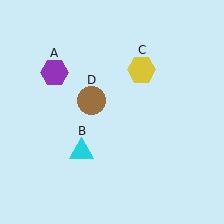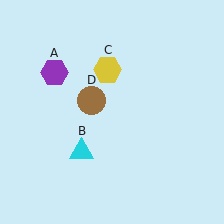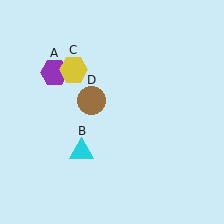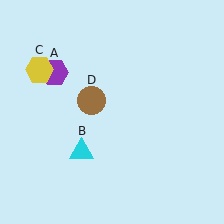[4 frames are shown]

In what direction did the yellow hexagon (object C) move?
The yellow hexagon (object C) moved left.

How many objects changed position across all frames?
1 object changed position: yellow hexagon (object C).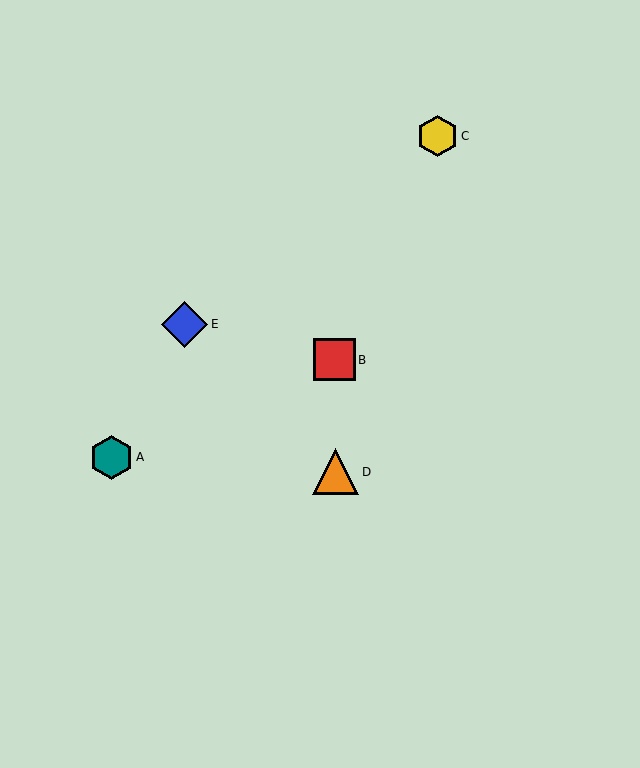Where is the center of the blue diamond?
The center of the blue diamond is at (185, 324).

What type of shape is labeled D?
Shape D is an orange triangle.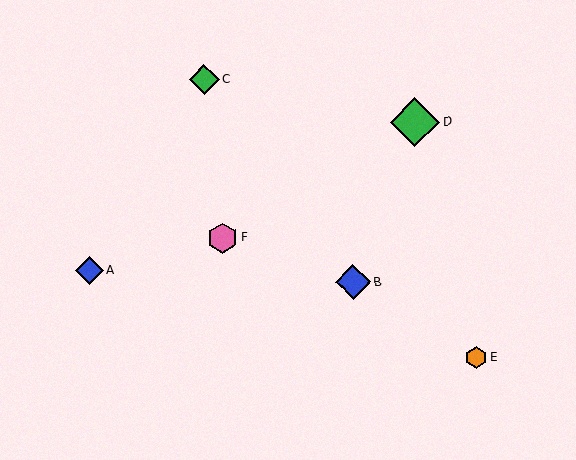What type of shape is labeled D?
Shape D is a green diamond.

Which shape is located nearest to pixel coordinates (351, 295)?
The blue diamond (labeled B) at (353, 282) is nearest to that location.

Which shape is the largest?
The green diamond (labeled D) is the largest.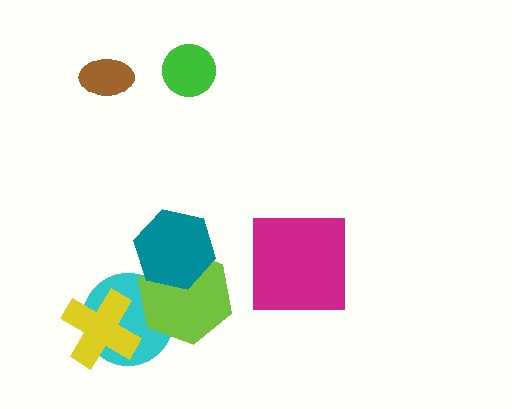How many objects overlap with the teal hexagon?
1 object overlaps with the teal hexagon.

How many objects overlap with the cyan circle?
2 objects overlap with the cyan circle.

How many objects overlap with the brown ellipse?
0 objects overlap with the brown ellipse.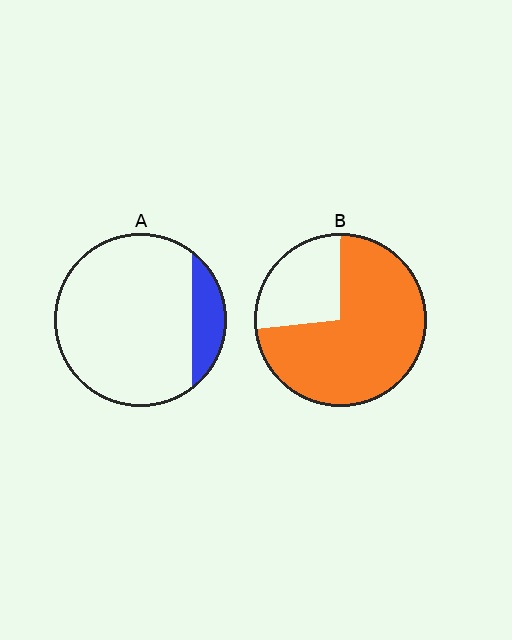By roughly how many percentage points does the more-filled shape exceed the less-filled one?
By roughly 60 percentage points (B over A).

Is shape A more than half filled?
No.